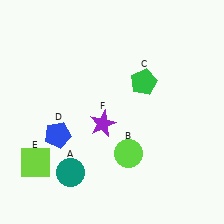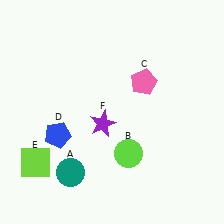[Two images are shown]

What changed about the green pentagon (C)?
In Image 1, C is green. In Image 2, it changed to pink.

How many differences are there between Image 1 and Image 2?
There is 1 difference between the two images.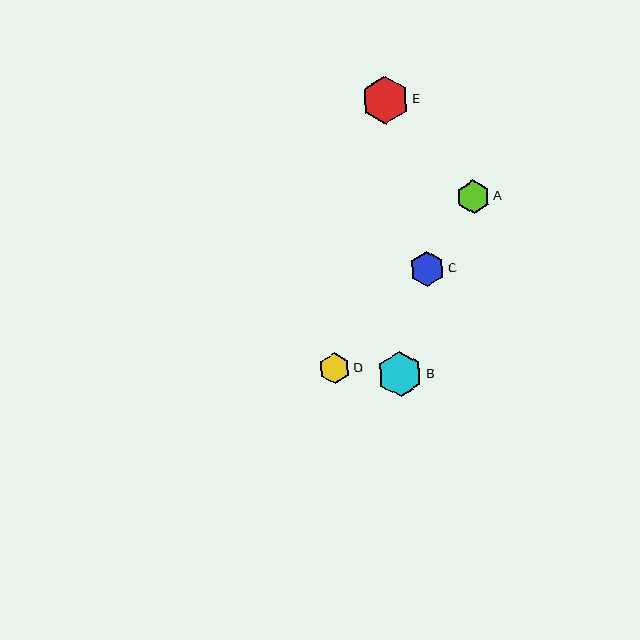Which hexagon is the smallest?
Hexagon D is the smallest with a size of approximately 31 pixels.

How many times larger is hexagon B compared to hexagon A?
Hexagon B is approximately 1.3 times the size of hexagon A.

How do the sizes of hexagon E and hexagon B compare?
Hexagon E and hexagon B are approximately the same size.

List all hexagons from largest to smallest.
From largest to smallest: E, B, C, A, D.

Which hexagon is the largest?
Hexagon E is the largest with a size of approximately 48 pixels.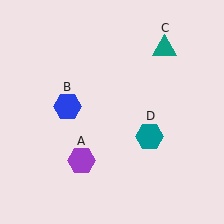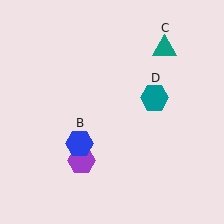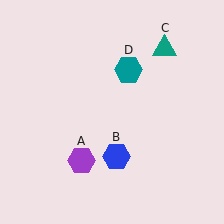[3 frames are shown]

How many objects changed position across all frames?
2 objects changed position: blue hexagon (object B), teal hexagon (object D).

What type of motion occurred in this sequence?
The blue hexagon (object B), teal hexagon (object D) rotated counterclockwise around the center of the scene.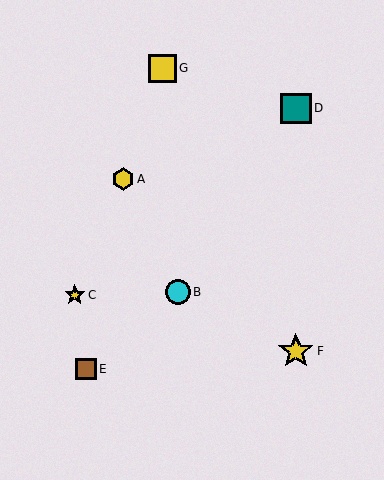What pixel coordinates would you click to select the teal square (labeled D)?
Click at (296, 108) to select the teal square D.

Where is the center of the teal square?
The center of the teal square is at (296, 108).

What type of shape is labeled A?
Shape A is a yellow hexagon.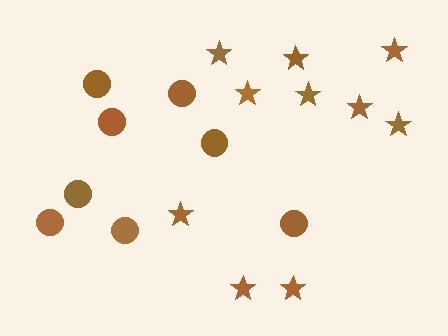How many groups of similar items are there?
There are 2 groups: one group of circles (8) and one group of stars (10).